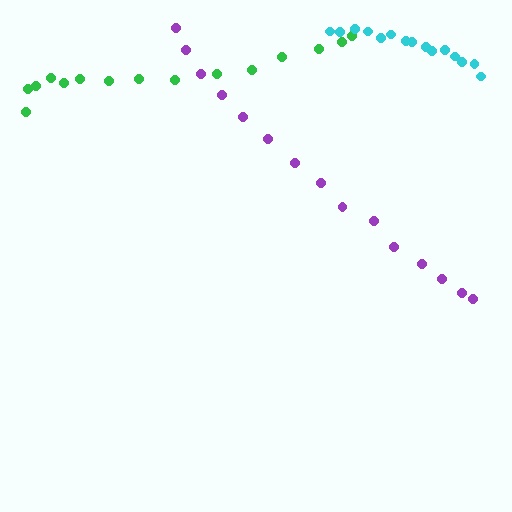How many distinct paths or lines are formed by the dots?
There are 3 distinct paths.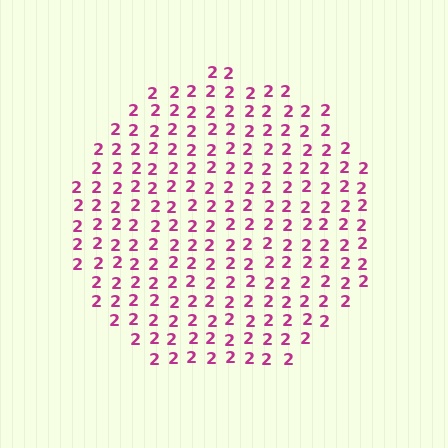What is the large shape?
The large shape is a circle.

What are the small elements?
The small elements are digit 2's.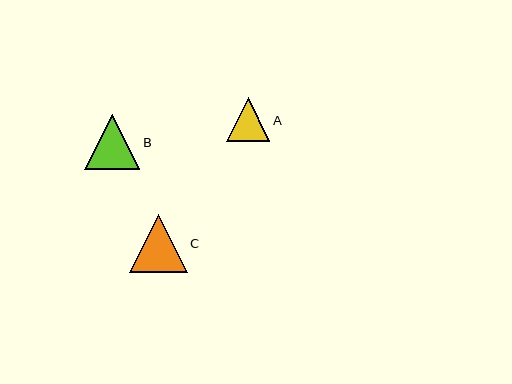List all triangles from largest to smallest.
From largest to smallest: C, B, A.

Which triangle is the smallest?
Triangle A is the smallest with a size of approximately 44 pixels.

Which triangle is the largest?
Triangle C is the largest with a size of approximately 58 pixels.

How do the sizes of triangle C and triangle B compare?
Triangle C and triangle B are approximately the same size.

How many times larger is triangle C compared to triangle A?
Triangle C is approximately 1.3 times the size of triangle A.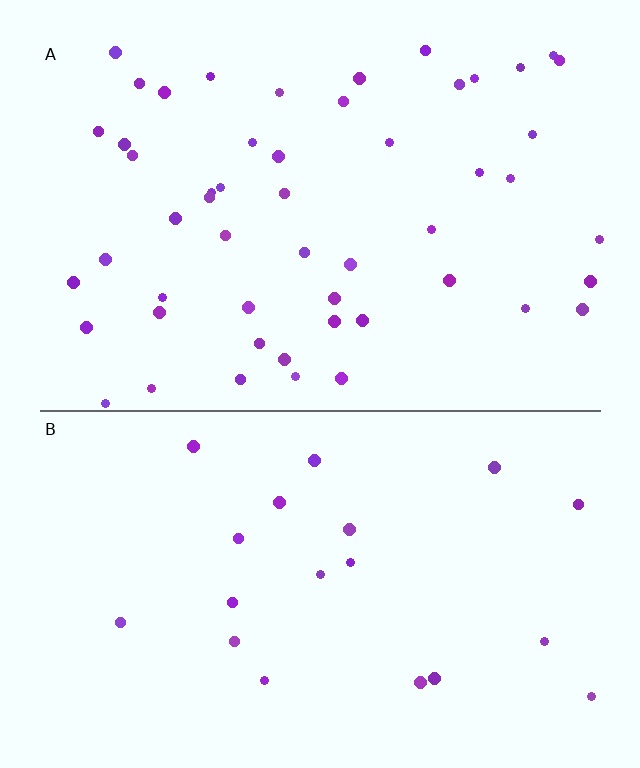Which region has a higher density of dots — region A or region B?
A (the top).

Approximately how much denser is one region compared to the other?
Approximately 2.6× — region A over region B.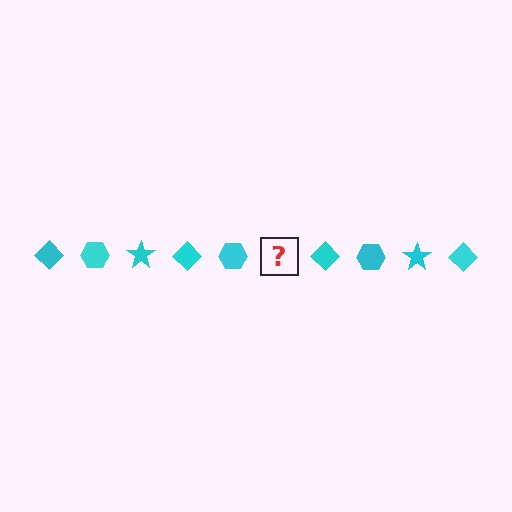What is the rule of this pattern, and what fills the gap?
The rule is that the pattern cycles through diamond, hexagon, star shapes in cyan. The gap should be filled with a cyan star.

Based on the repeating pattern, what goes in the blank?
The blank should be a cyan star.